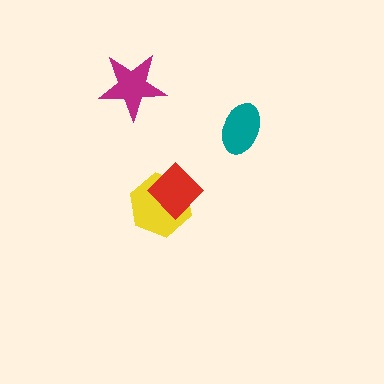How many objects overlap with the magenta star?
0 objects overlap with the magenta star.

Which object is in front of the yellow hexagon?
The red diamond is in front of the yellow hexagon.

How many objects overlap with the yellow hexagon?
1 object overlaps with the yellow hexagon.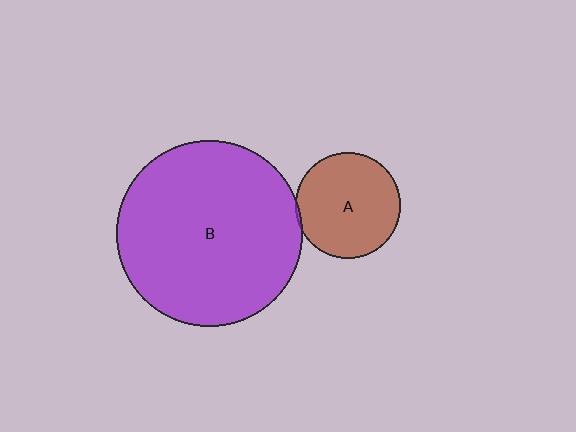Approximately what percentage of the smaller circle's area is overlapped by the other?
Approximately 5%.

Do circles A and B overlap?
Yes.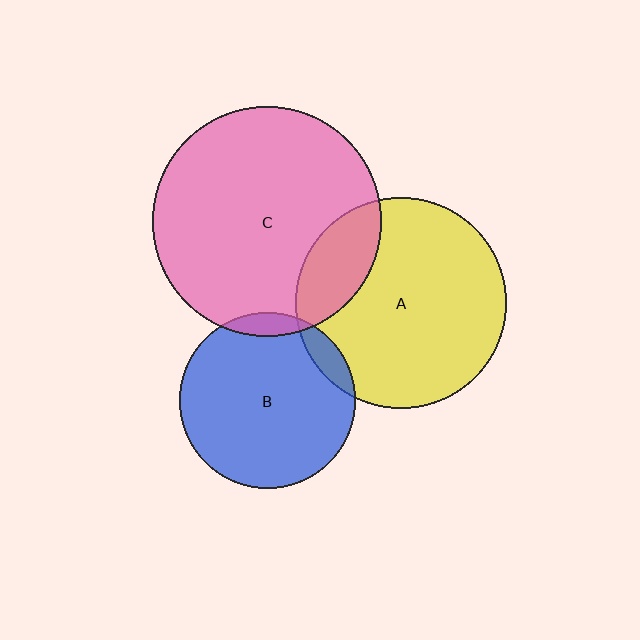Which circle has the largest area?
Circle C (pink).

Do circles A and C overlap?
Yes.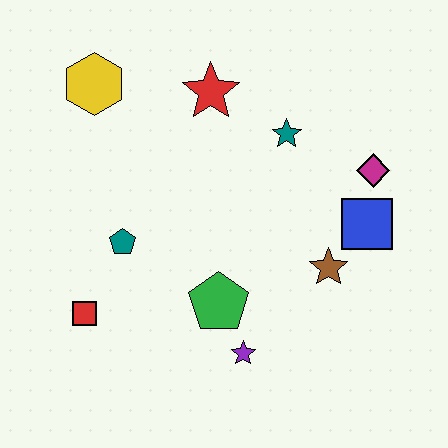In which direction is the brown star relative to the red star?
The brown star is below the red star.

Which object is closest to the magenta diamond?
The blue square is closest to the magenta diamond.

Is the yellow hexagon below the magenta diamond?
No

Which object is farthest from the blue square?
The yellow hexagon is farthest from the blue square.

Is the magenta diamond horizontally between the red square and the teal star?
No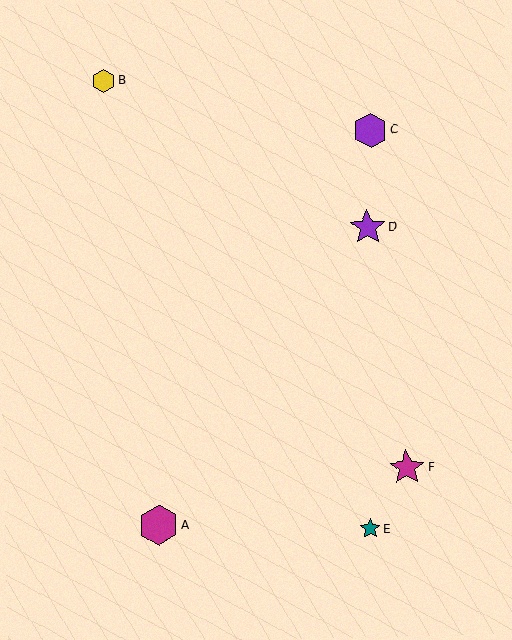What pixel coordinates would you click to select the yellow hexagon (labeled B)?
Click at (103, 81) to select the yellow hexagon B.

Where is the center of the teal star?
The center of the teal star is at (370, 529).